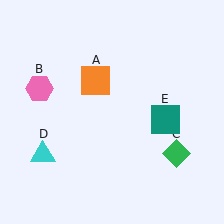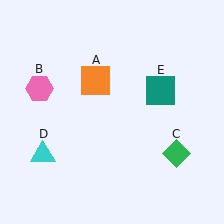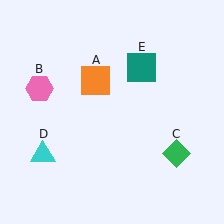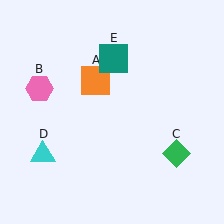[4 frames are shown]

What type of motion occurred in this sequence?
The teal square (object E) rotated counterclockwise around the center of the scene.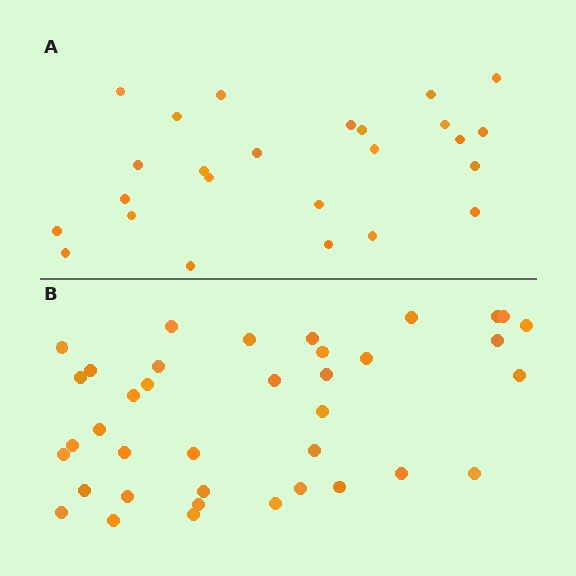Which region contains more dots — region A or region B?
Region B (the bottom region) has more dots.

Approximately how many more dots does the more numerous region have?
Region B has approximately 15 more dots than region A.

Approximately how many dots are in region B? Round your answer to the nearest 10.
About 40 dots. (The exact count is 38, which rounds to 40.)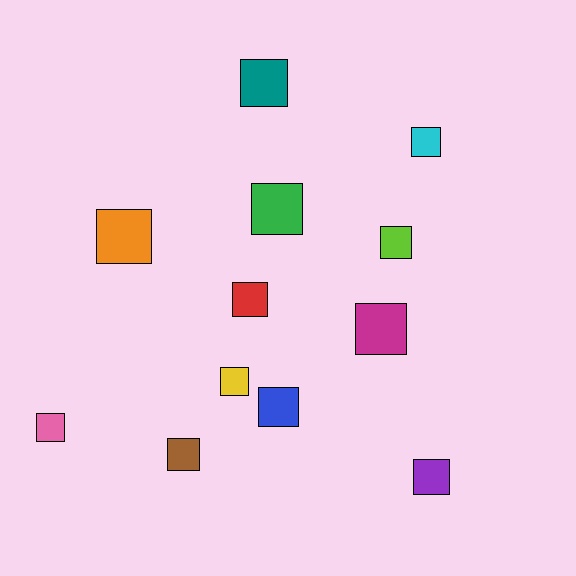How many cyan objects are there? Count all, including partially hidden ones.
There is 1 cyan object.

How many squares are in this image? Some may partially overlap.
There are 12 squares.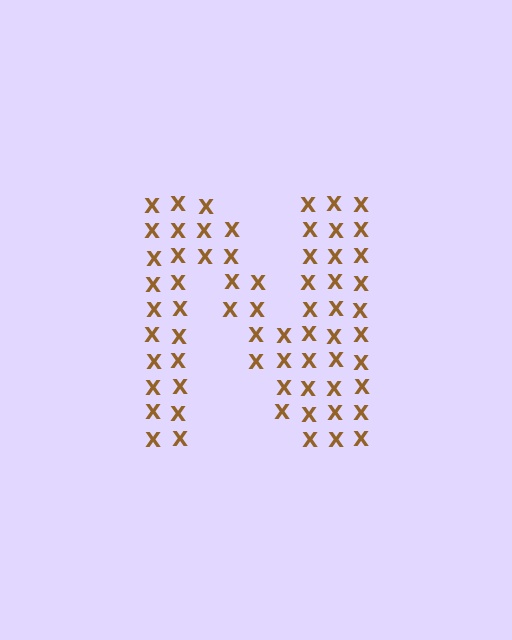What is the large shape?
The large shape is the letter N.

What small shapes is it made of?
It is made of small letter X's.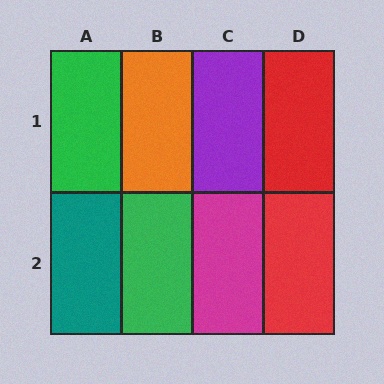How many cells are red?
2 cells are red.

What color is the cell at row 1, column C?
Purple.